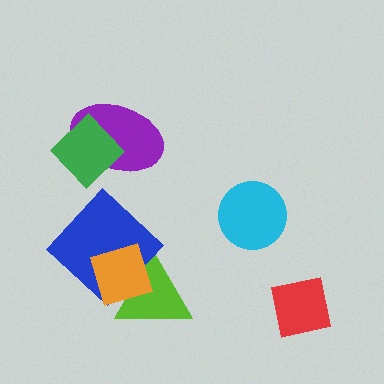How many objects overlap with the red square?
0 objects overlap with the red square.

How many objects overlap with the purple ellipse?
1 object overlaps with the purple ellipse.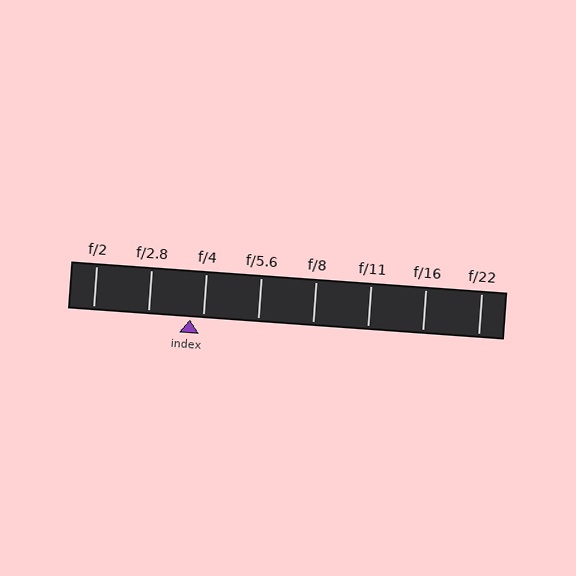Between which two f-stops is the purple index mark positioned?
The index mark is between f/2.8 and f/4.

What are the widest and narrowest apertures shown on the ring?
The widest aperture shown is f/2 and the narrowest is f/22.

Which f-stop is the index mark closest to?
The index mark is closest to f/4.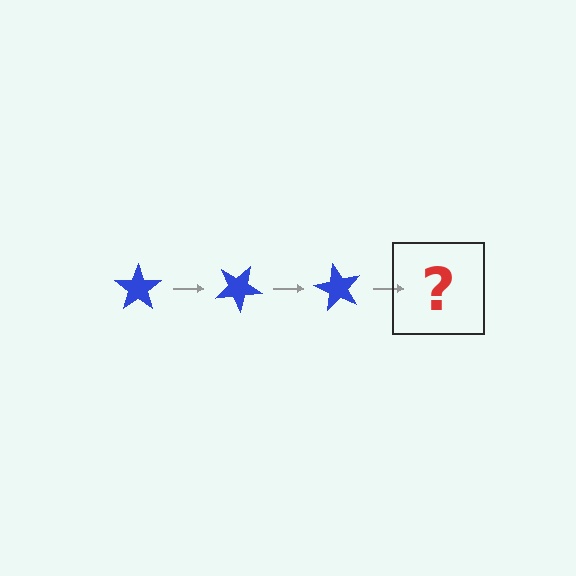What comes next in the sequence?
The next element should be a blue star rotated 90 degrees.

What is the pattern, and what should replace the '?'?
The pattern is that the star rotates 30 degrees each step. The '?' should be a blue star rotated 90 degrees.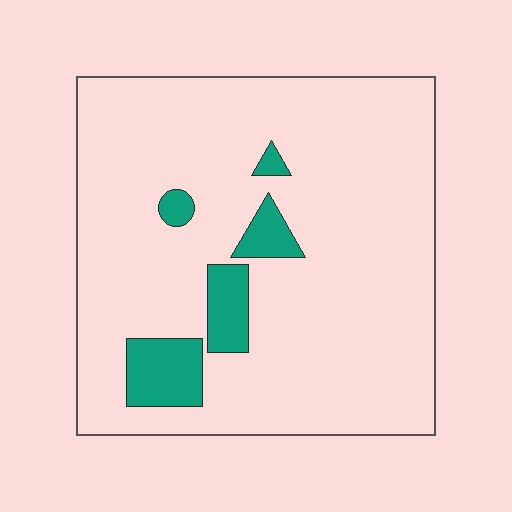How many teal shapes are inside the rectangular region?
5.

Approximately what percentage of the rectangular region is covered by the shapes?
Approximately 10%.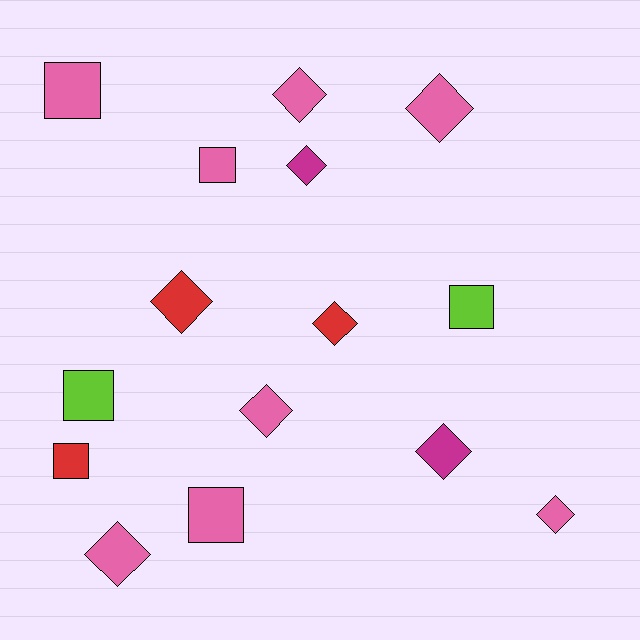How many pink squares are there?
There are 3 pink squares.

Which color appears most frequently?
Pink, with 8 objects.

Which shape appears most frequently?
Diamond, with 9 objects.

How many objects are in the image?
There are 15 objects.